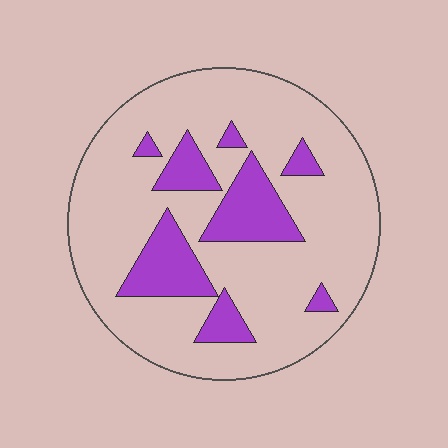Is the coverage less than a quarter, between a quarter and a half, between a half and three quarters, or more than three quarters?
Less than a quarter.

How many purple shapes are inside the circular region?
8.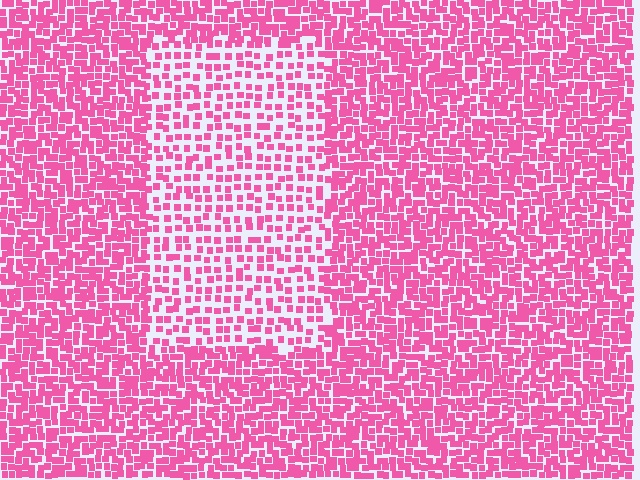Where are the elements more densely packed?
The elements are more densely packed outside the rectangle boundary.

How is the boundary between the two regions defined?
The boundary is defined by a change in element density (approximately 1.9x ratio). All elements are the same color, size, and shape.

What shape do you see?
I see a rectangle.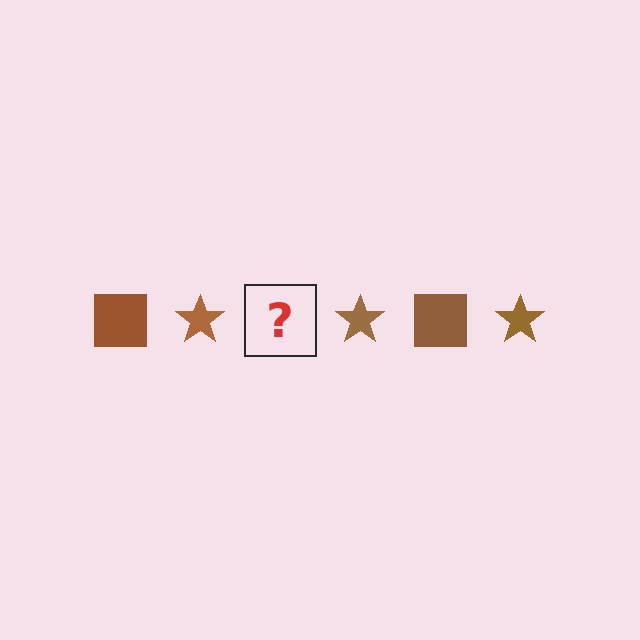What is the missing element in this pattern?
The missing element is a brown square.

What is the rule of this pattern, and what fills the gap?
The rule is that the pattern cycles through square, star shapes in brown. The gap should be filled with a brown square.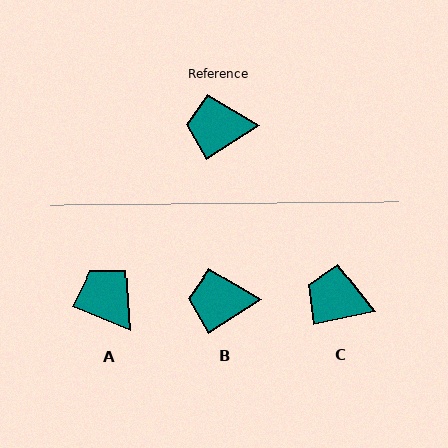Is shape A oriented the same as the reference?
No, it is off by about 55 degrees.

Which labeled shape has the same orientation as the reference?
B.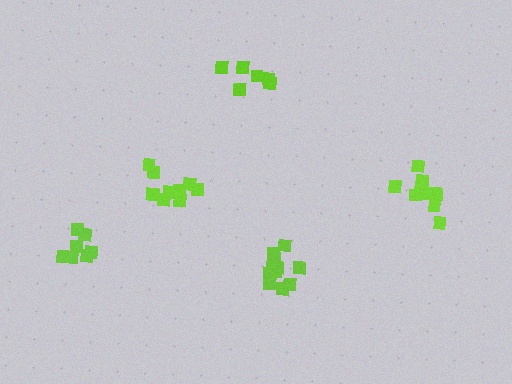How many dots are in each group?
Group 1: 11 dots, Group 2: 10 dots, Group 3: 7 dots, Group 4: 10 dots, Group 5: 6 dots (44 total).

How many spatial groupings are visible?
There are 5 spatial groupings.